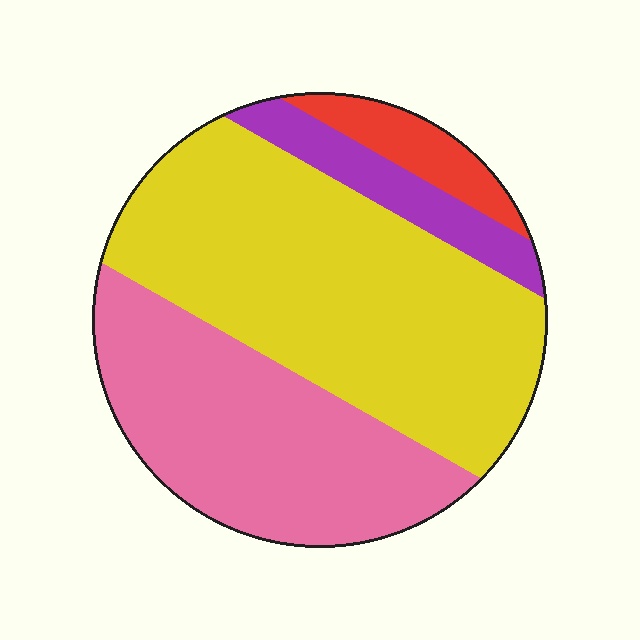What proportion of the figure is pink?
Pink covers about 35% of the figure.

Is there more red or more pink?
Pink.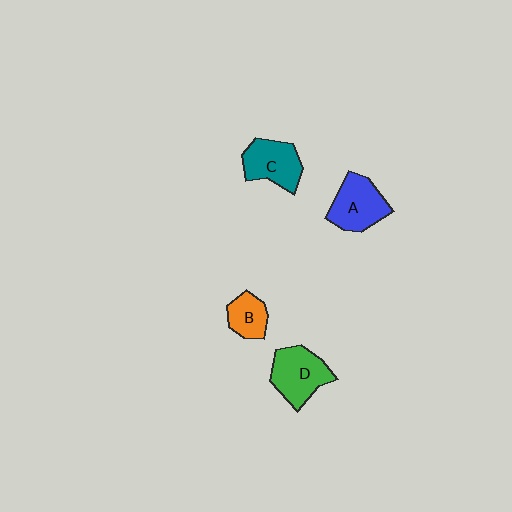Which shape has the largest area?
Shape D (green).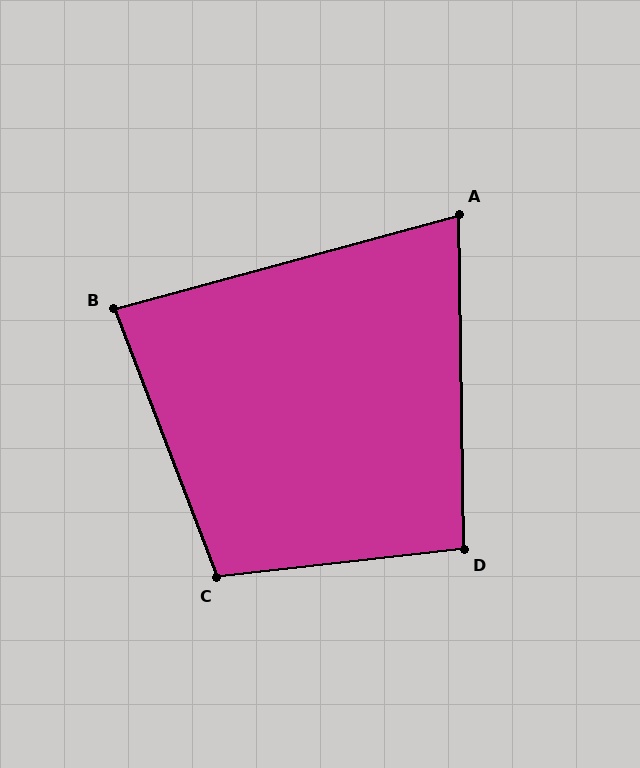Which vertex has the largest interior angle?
C, at approximately 104 degrees.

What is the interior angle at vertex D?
Approximately 96 degrees (obtuse).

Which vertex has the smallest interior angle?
A, at approximately 76 degrees.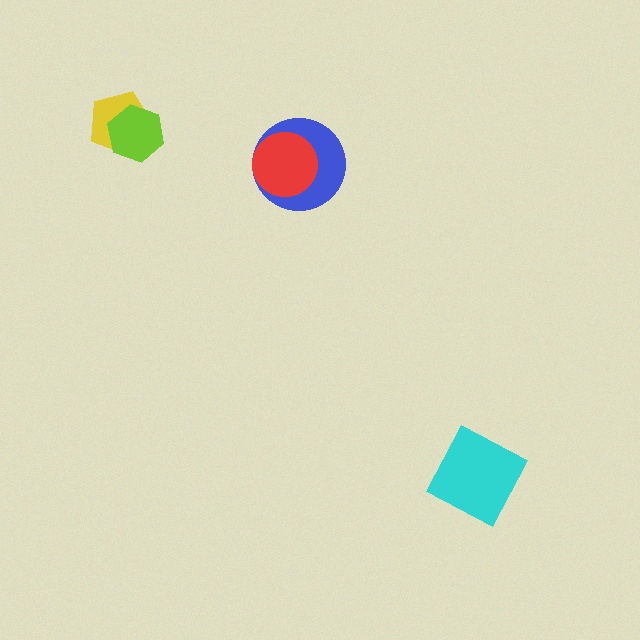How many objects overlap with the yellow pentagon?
1 object overlaps with the yellow pentagon.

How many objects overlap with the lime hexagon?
1 object overlaps with the lime hexagon.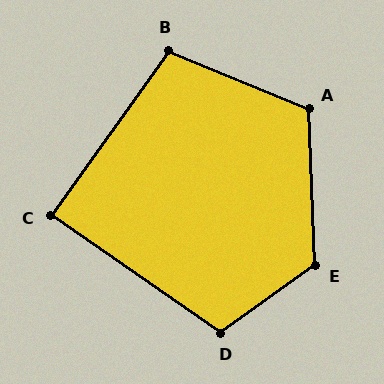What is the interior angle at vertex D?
Approximately 110 degrees (obtuse).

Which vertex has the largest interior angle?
E, at approximately 123 degrees.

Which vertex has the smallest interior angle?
C, at approximately 89 degrees.